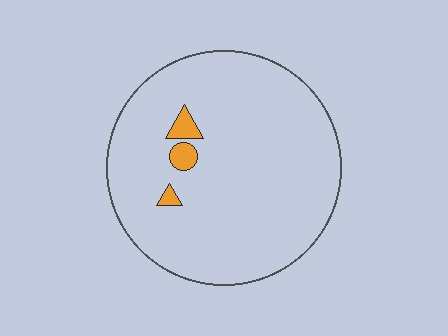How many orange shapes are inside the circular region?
3.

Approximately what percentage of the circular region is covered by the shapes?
Approximately 5%.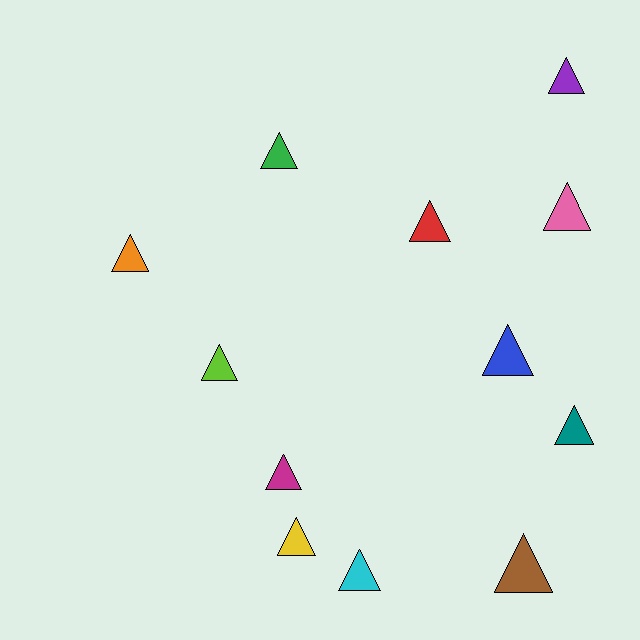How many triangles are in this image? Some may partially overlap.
There are 12 triangles.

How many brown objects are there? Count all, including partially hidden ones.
There is 1 brown object.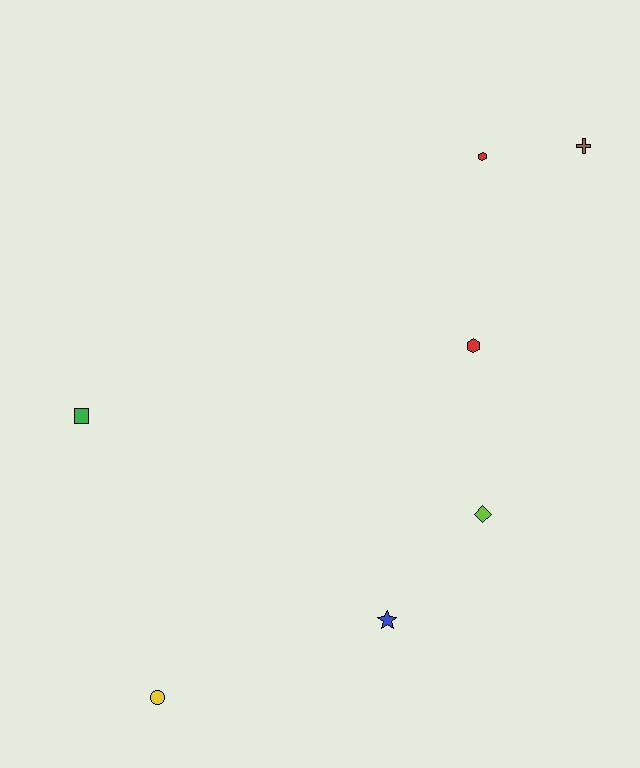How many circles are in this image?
There is 1 circle.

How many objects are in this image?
There are 7 objects.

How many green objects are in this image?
There is 1 green object.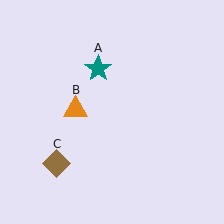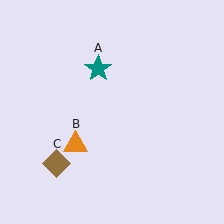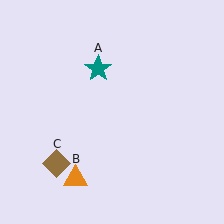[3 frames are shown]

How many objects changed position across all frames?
1 object changed position: orange triangle (object B).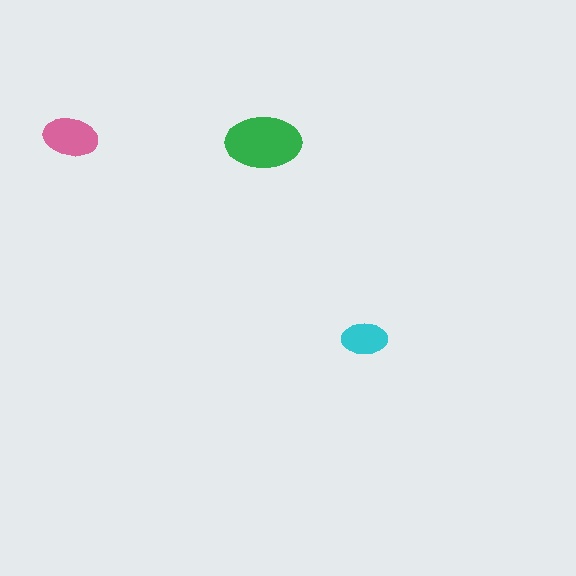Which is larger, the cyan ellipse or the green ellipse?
The green one.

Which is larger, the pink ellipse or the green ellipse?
The green one.